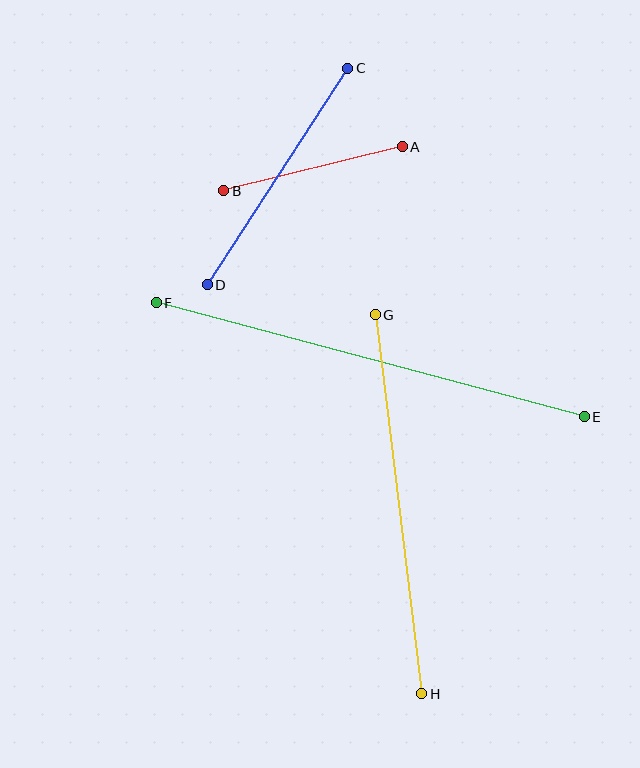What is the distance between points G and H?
The distance is approximately 382 pixels.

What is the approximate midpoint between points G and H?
The midpoint is at approximately (399, 504) pixels.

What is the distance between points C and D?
The distance is approximately 258 pixels.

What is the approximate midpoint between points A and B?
The midpoint is at approximately (313, 169) pixels.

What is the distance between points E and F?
The distance is approximately 443 pixels.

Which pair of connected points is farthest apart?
Points E and F are farthest apart.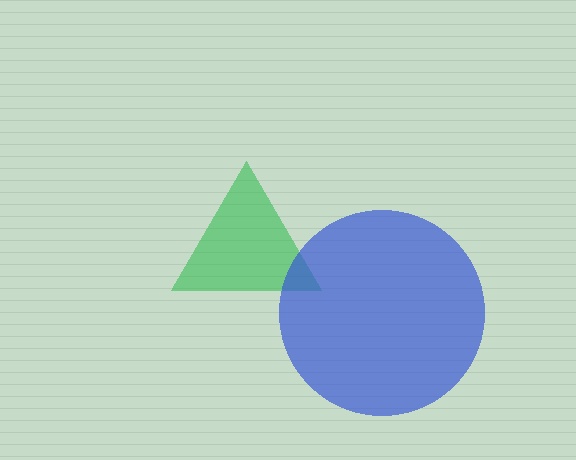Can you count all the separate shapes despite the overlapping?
Yes, there are 2 separate shapes.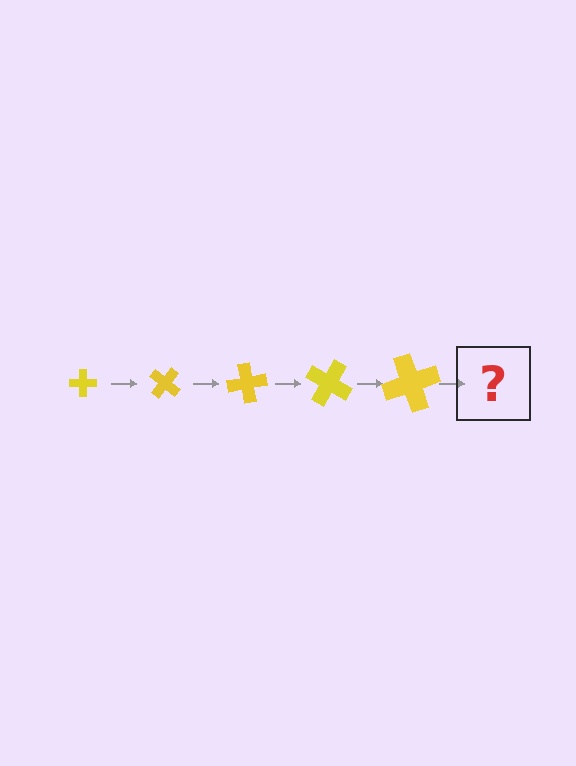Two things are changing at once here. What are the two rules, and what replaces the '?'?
The two rules are that the cross grows larger each step and it rotates 40 degrees each step. The '?' should be a cross, larger than the previous one and rotated 200 degrees from the start.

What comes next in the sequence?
The next element should be a cross, larger than the previous one and rotated 200 degrees from the start.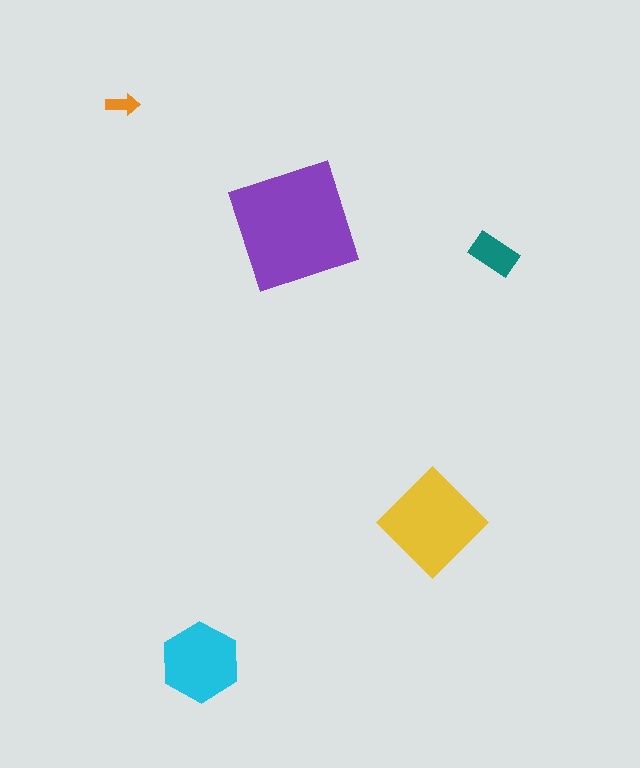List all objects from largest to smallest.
The purple square, the yellow diamond, the cyan hexagon, the teal rectangle, the orange arrow.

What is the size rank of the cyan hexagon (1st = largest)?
3rd.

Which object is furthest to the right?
The teal rectangle is rightmost.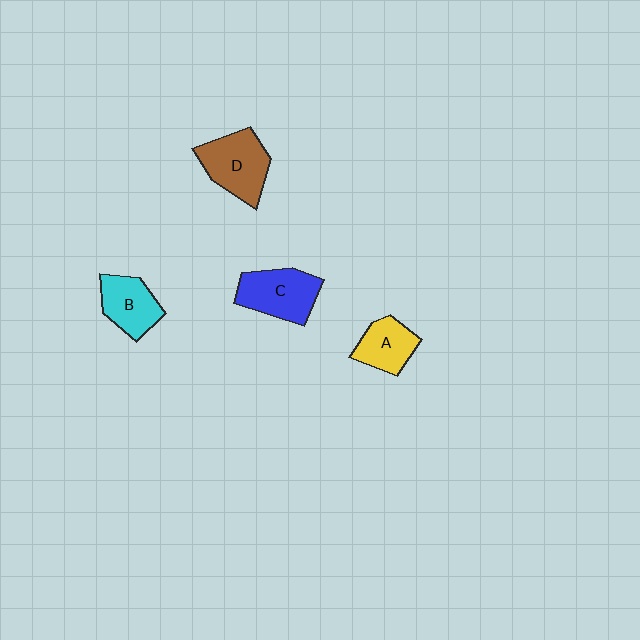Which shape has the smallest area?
Shape A (yellow).